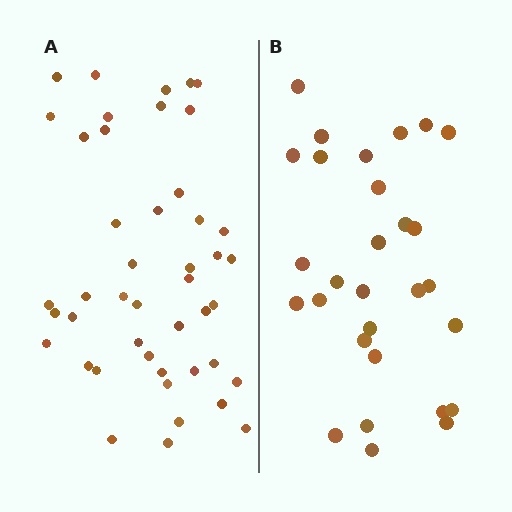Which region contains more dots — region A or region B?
Region A (the left region) has more dots.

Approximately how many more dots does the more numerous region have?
Region A has approximately 15 more dots than region B.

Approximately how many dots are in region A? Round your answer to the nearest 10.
About 40 dots. (The exact count is 45, which rounds to 40.)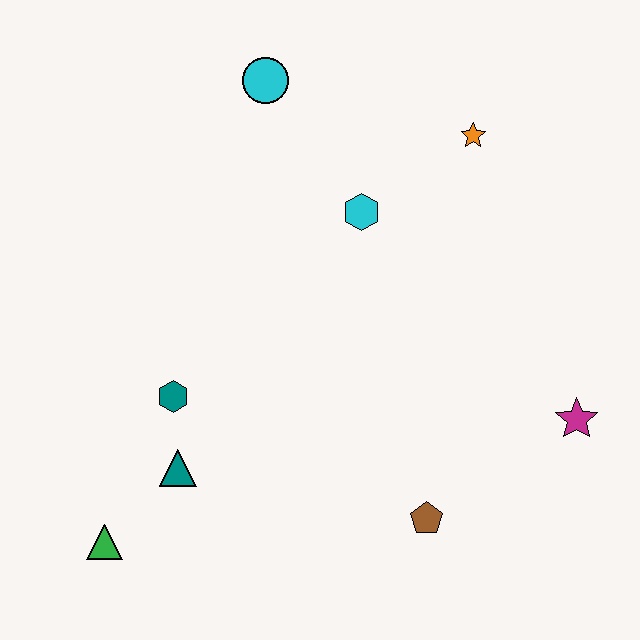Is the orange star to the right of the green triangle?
Yes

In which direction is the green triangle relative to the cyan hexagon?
The green triangle is below the cyan hexagon.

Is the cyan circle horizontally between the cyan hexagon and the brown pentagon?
No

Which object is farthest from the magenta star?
The green triangle is farthest from the magenta star.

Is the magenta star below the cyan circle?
Yes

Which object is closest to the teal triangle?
The teal hexagon is closest to the teal triangle.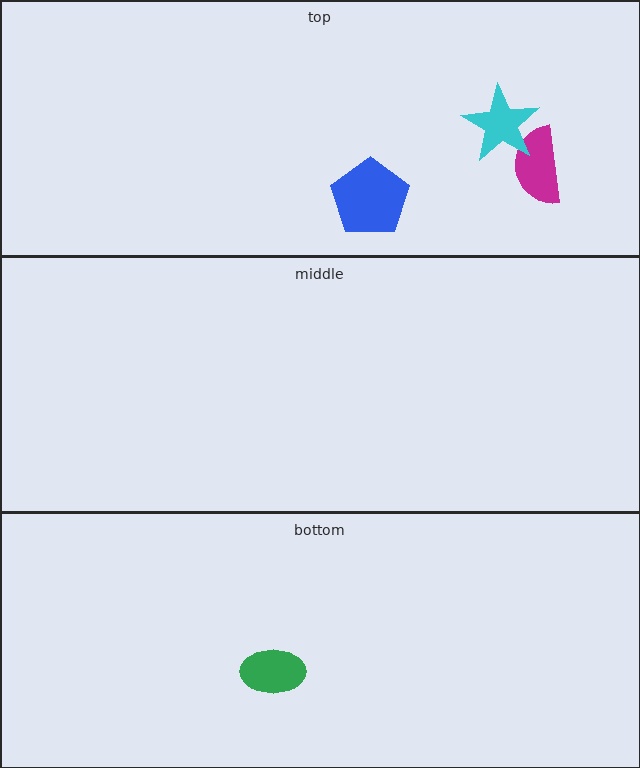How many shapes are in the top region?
3.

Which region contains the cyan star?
The top region.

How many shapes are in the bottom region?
1.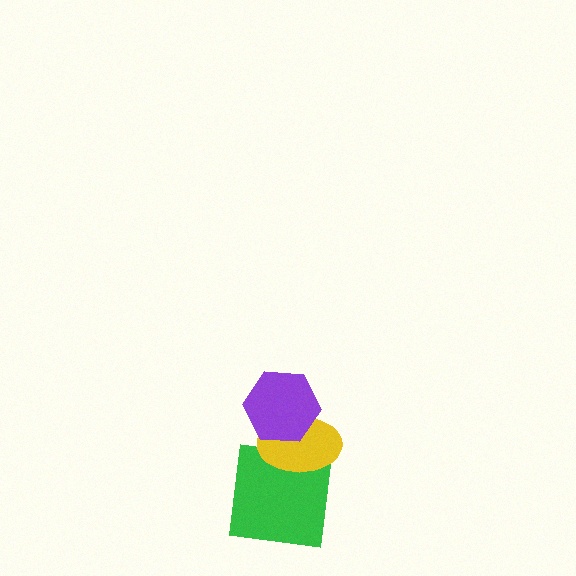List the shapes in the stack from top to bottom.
From top to bottom: the purple hexagon, the yellow ellipse, the green square.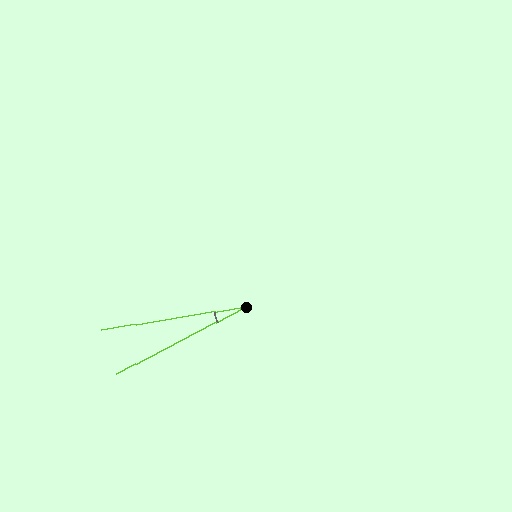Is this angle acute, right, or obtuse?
It is acute.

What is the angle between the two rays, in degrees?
Approximately 18 degrees.